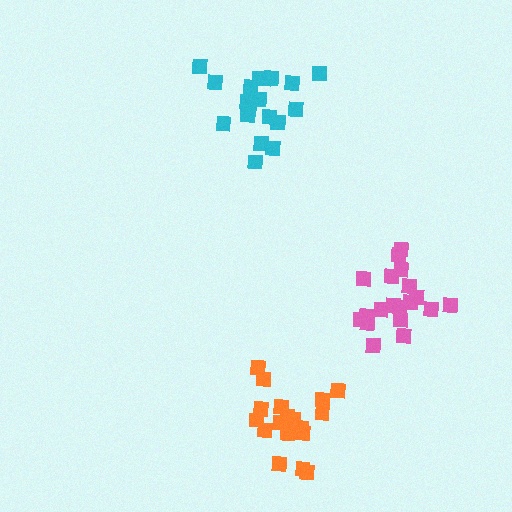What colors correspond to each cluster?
The clusters are colored: orange, cyan, pink.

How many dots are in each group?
Group 1: 20 dots, Group 2: 20 dots, Group 3: 19 dots (59 total).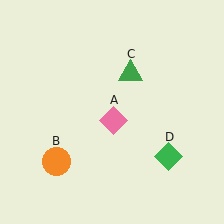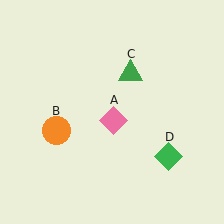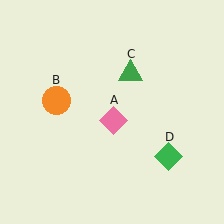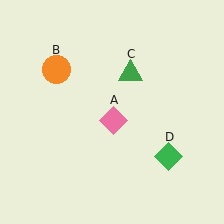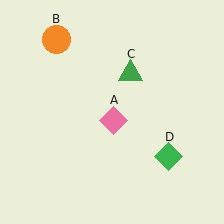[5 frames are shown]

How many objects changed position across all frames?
1 object changed position: orange circle (object B).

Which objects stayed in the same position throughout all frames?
Pink diamond (object A) and green triangle (object C) and green diamond (object D) remained stationary.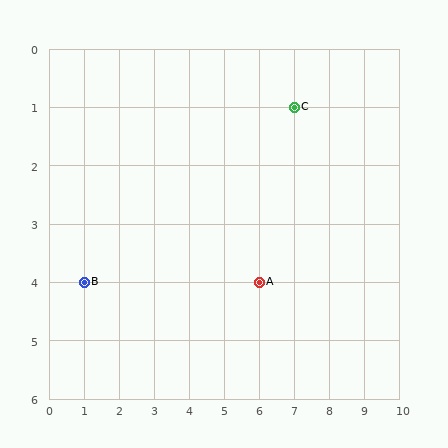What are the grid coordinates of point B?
Point B is at grid coordinates (1, 4).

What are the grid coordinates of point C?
Point C is at grid coordinates (7, 1).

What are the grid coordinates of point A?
Point A is at grid coordinates (6, 4).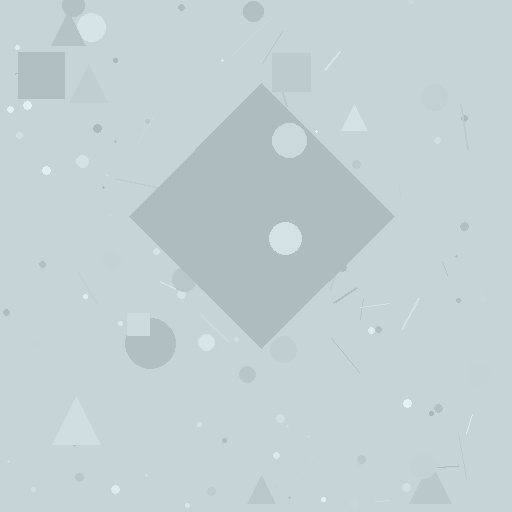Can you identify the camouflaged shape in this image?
The camouflaged shape is a diamond.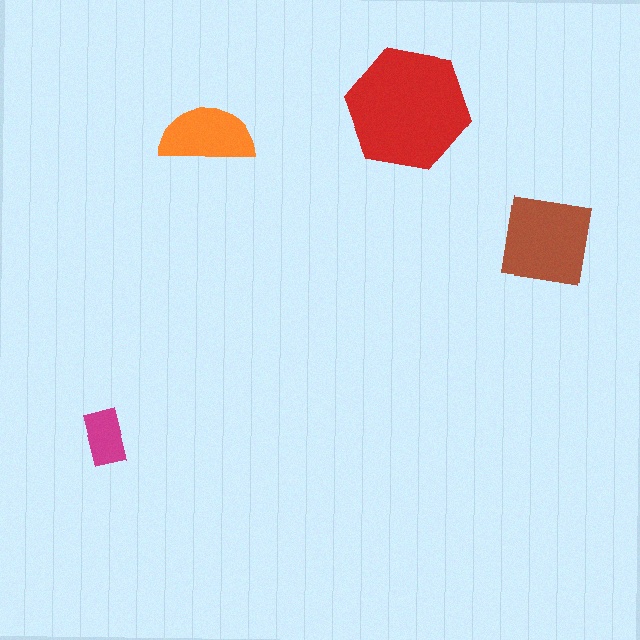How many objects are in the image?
There are 4 objects in the image.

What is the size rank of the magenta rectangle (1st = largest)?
4th.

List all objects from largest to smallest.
The red hexagon, the brown square, the orange semicircle, the magenta rectangle.